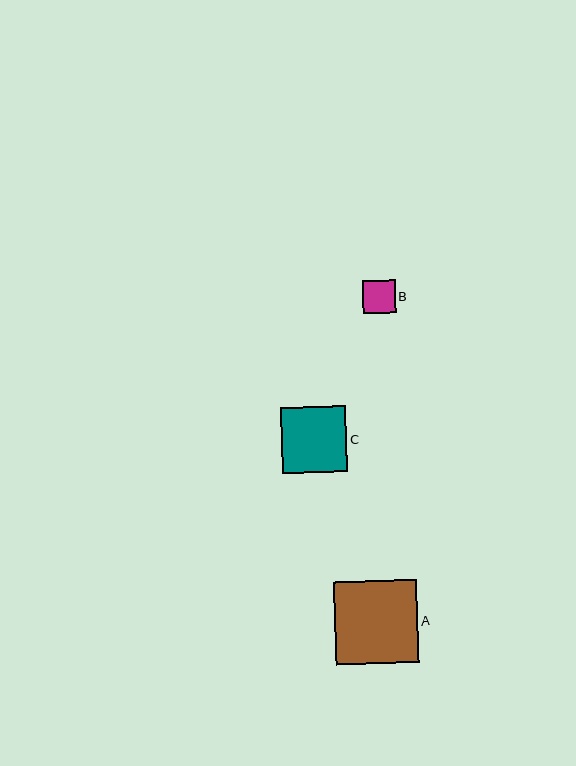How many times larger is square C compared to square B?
Square C is approximately 2.0 times the size of square B.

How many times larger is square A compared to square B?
Square A is approximately 2.5 times the size of square B.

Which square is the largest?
Square A is the largest with a size of approximately 83 pixels.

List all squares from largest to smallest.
From largest to smallest: A, C, B.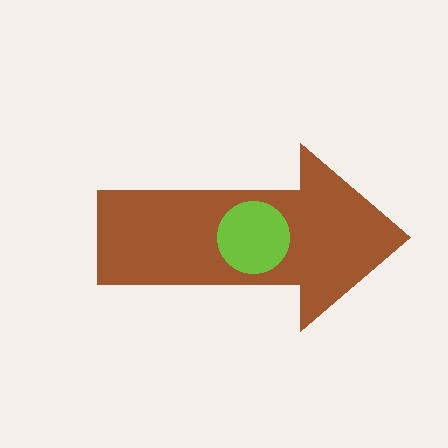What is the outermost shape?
The brown arrow.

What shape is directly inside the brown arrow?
The lime circle.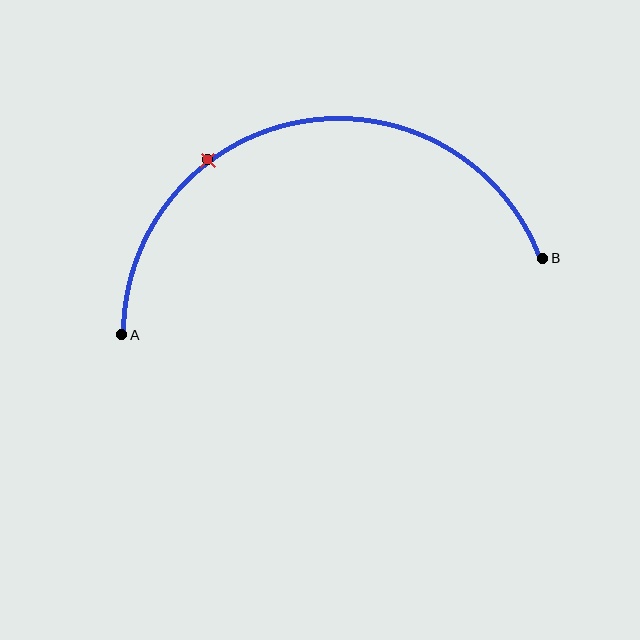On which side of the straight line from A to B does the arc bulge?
The arc bulges above the straight line connecting A and B.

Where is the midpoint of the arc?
The arc midpoint is the point on the curve farthest from the straight line joining A and B. It sits above that line.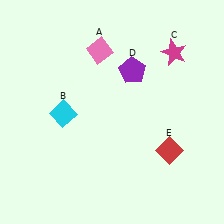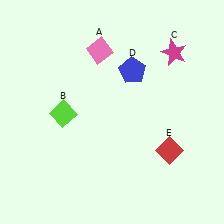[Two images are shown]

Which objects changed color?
B changed from cyan to lime. D changed from purple to blue.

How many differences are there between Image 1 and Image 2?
There are 2 differences between the two images.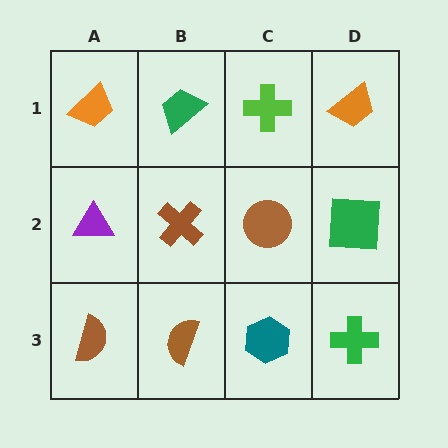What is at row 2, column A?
A purple triangle.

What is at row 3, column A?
A brown semicircle.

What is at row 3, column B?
A brown semicircle.